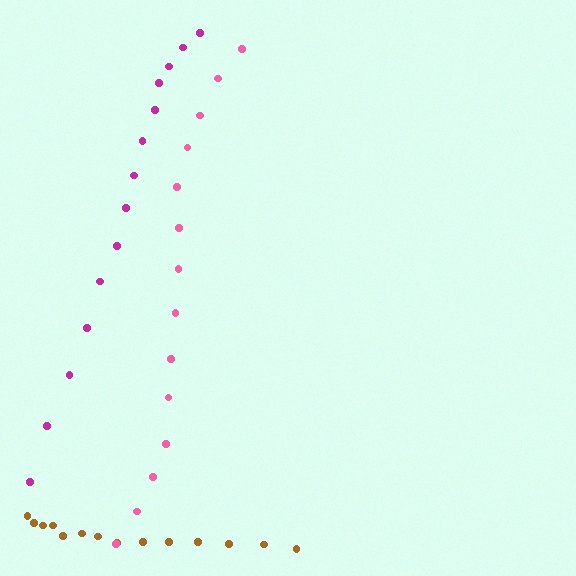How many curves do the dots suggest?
There are 3 distinct paths.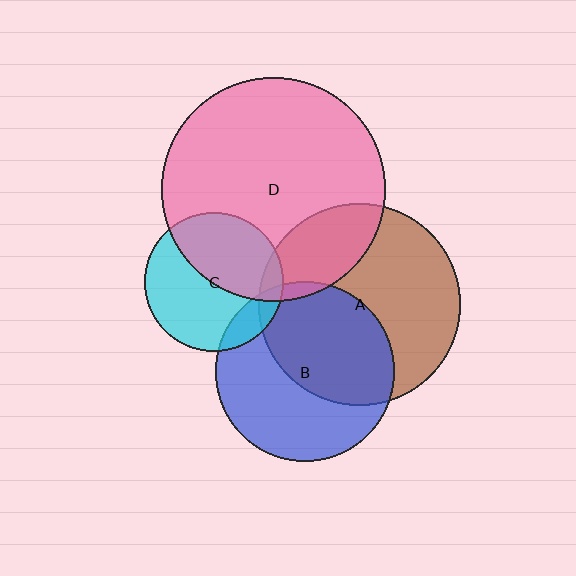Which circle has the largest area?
Circle D (pink).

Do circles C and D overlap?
Yes.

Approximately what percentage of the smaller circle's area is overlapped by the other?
Approximately 45%.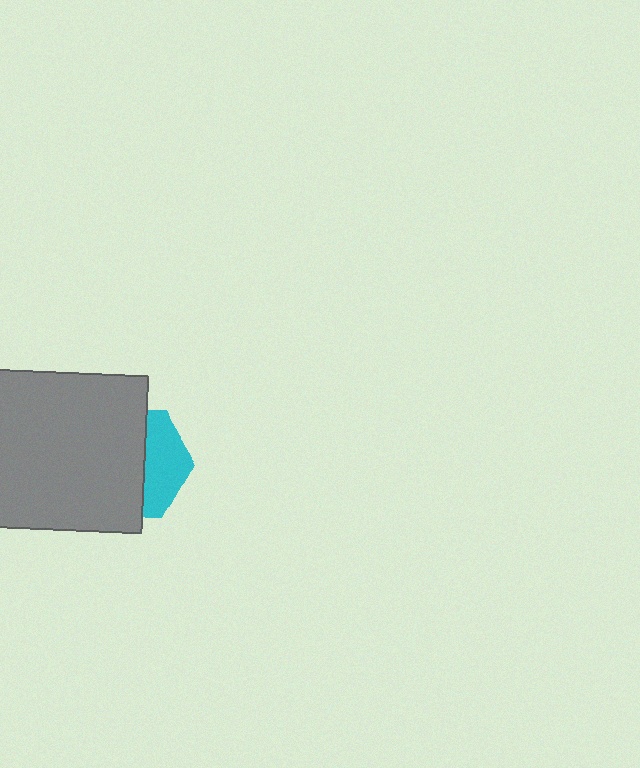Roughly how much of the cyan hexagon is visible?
A small part of it is visible (roughly 36%).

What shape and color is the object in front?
The object in front is a gray square.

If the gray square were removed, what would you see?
You would see the complete cyan hexagon.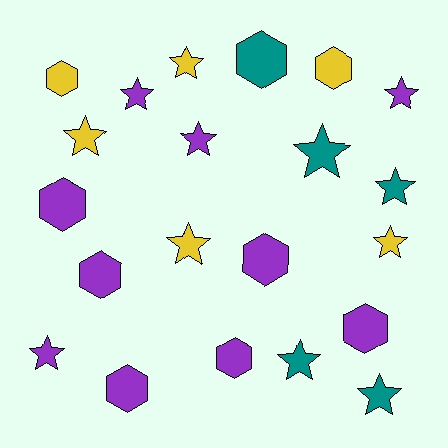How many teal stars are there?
There are 4 teal stars.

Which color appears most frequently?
Purple, with 10 objects.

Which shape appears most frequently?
Star, with 12 objects.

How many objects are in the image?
There are 21 objects.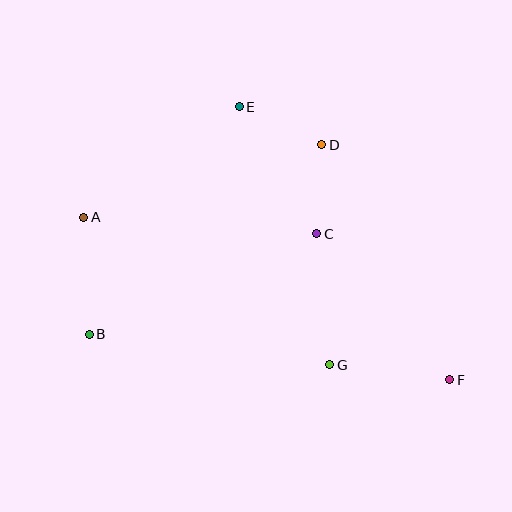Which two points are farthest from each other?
Points A and F are farthest from each other.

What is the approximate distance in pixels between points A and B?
The distance between A and B is approximately 117 pixels.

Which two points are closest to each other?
Points C and D are closest to each other.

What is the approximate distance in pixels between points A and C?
The distance between A and C is approximately 233 pixels.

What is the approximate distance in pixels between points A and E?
The distance between A and E is approximately 190 pixels.